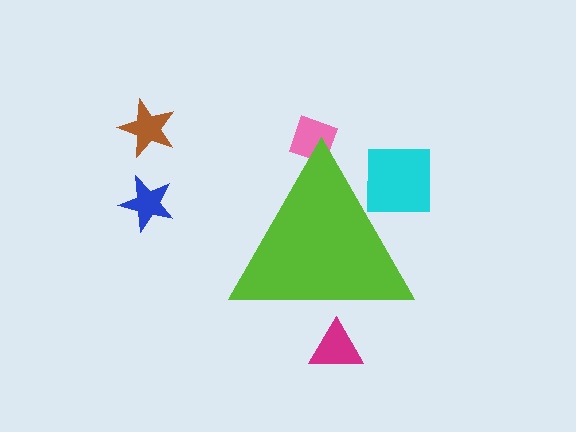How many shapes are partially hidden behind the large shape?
3 shapes are partially hidden.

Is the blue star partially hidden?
No, the blue star is fully visible.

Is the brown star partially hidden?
No, the brown star is fully visible.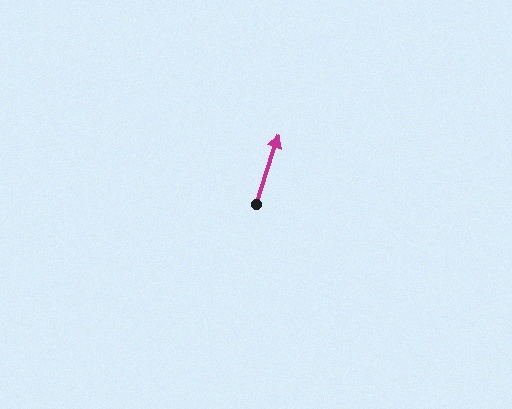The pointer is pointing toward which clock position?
Roughly 1 o'clock.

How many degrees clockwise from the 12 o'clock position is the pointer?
Approximately 18 degrees.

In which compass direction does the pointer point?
North.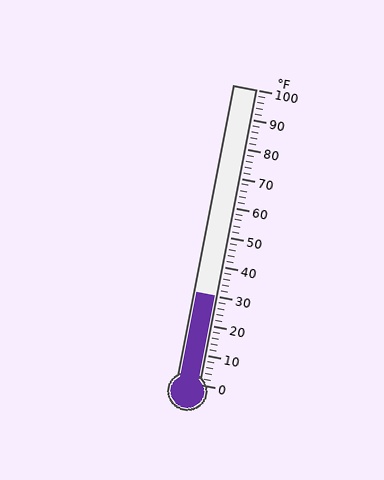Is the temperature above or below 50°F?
The temperature is below 50°F.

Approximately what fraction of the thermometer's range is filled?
The thermometer is filled to approximately 30% of its range.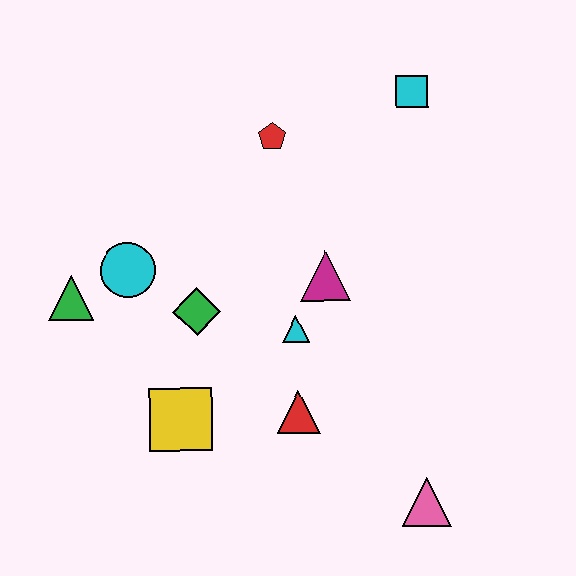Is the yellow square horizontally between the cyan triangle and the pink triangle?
No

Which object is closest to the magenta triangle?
The cyan triangle is closest to the magenta triangle.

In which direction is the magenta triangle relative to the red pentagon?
The magenta triangle is below the red pentagon.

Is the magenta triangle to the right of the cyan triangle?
Yes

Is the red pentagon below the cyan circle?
No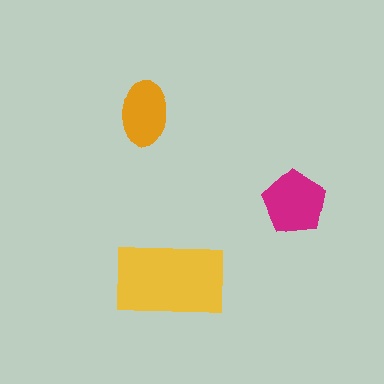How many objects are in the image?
There are 3 objects in the image.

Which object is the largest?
The yellow rectangle.